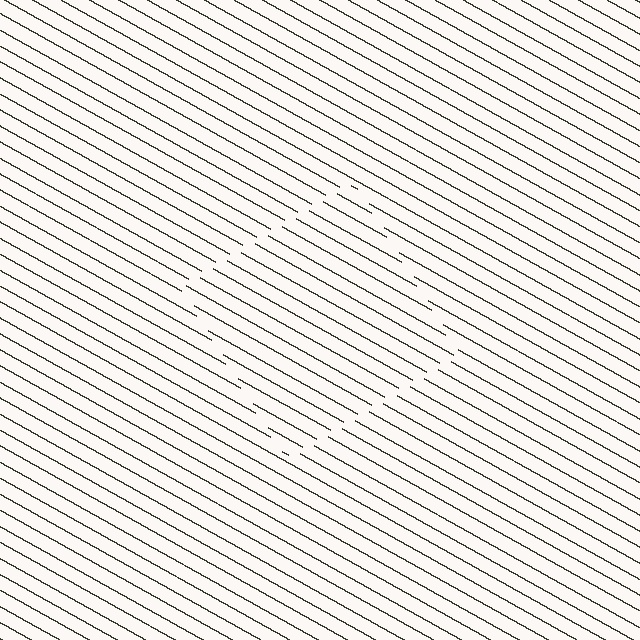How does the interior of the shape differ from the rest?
The interior of the shape contains the same grating, shifted by half a period — the contour is defined by the phase discontinuity where line-ends from the inner and outer gratings abut.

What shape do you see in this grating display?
An illusory square. The interior of the shape contains the same grating, shifted by half a period — the contour is defined by the phase discontinuity where line-ends from the inner and outer gratings abut.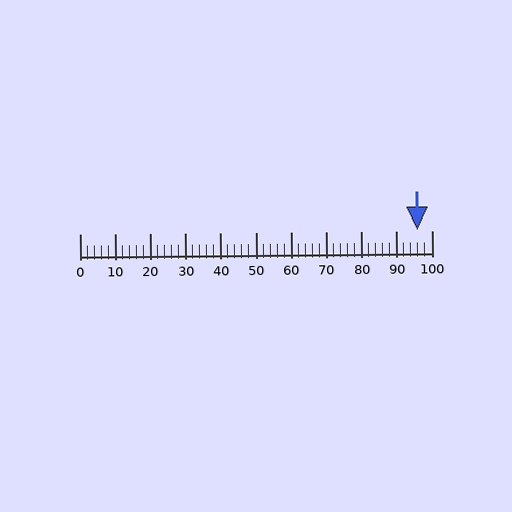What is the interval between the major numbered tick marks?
The major tick marks are spaced 10 units apart.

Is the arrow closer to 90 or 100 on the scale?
The arrow is closer to 100.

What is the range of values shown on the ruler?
The ruler shows values from 0 to 100.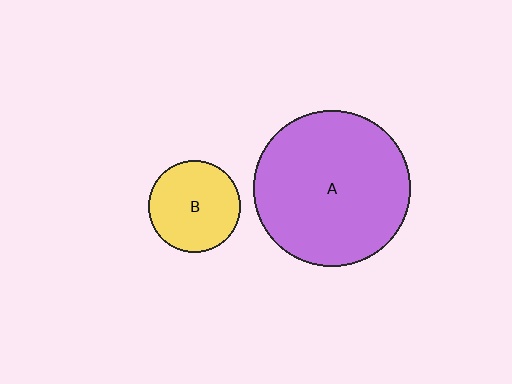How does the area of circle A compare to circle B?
Approximately 2.9 times.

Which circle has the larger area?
Circle A (purple).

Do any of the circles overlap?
No, none of the circles overlap.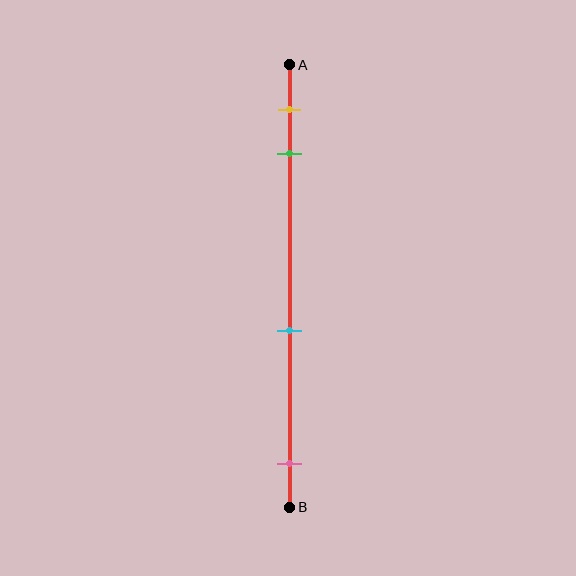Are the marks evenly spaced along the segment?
No, the marks are not evenly spaced.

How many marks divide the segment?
There are 4 marks dividing the segment.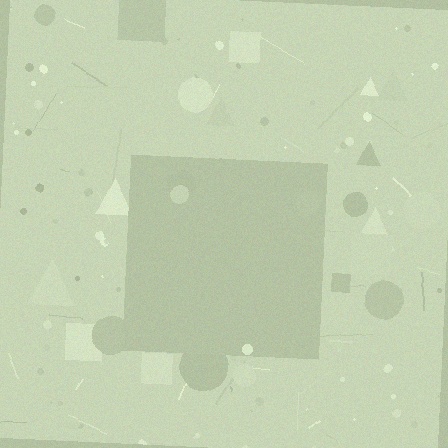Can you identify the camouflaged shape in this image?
The camouflaged shape is a square.